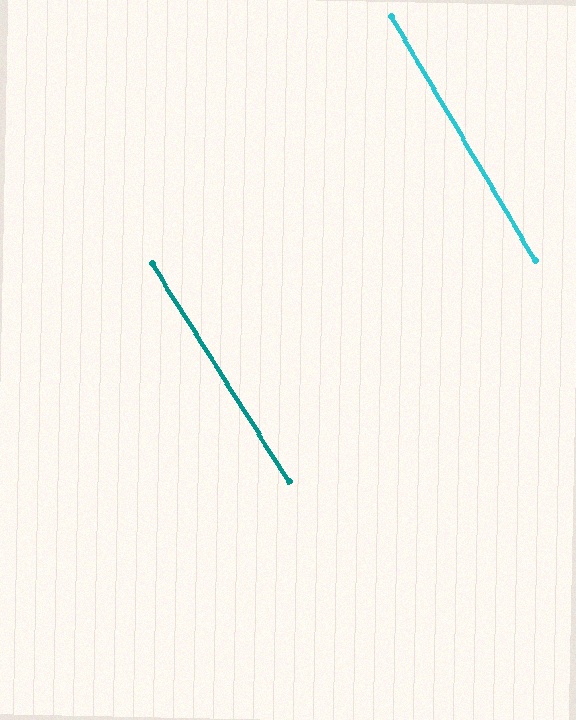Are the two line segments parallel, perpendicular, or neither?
Parallel — their directions differ by only 1.7°.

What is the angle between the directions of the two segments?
Approximately 2 degrees.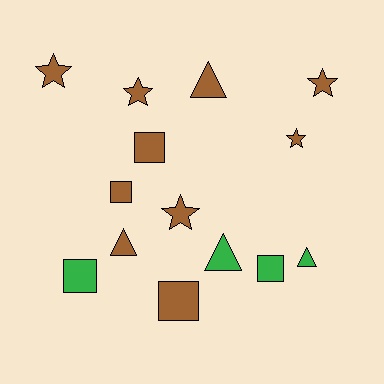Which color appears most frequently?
Brown, with 10 objects.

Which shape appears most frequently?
Square, with 5 objects.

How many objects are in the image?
There are 14 objects.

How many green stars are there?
There are no green stars.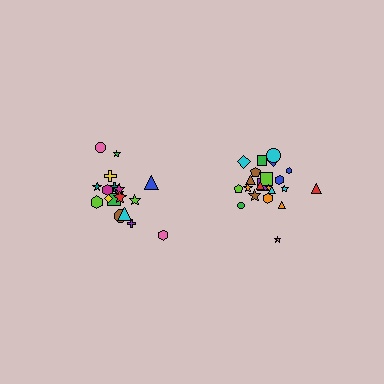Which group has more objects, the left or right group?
The right group.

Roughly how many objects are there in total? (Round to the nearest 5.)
Roughly 40 objects in total.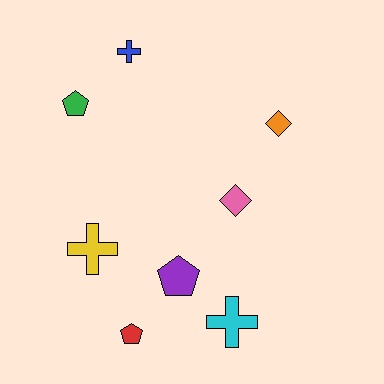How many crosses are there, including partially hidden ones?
There are 3 crosses.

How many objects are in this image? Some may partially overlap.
There are 8 objects.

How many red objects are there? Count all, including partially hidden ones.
There is 1 red object.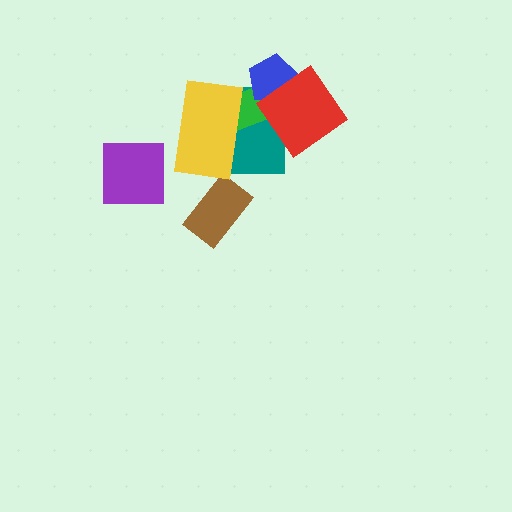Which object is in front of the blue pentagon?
The red diamond is in front of the blue pentagon.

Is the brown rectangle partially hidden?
No, no other shape covers it.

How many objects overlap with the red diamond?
3 objects overlap with the red diamond.